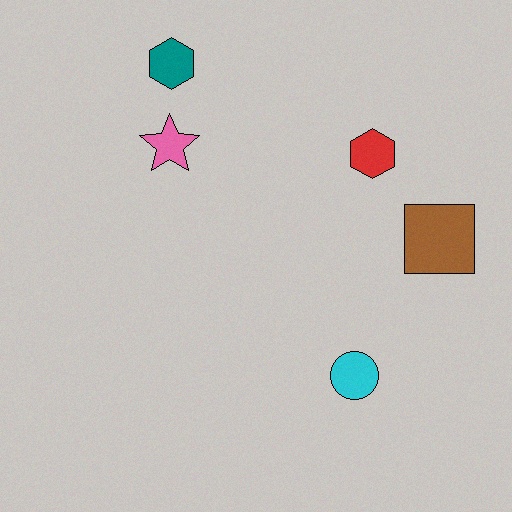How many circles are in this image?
There is 1 circle.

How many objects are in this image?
There are 5 objects.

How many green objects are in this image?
There are no green objects.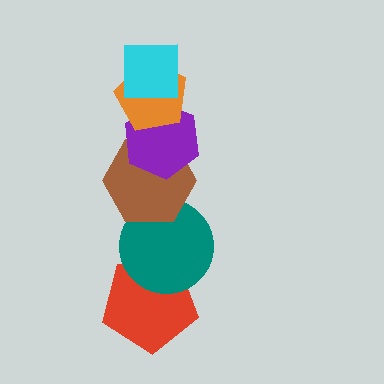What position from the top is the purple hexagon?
The purple hexagon is 3rd from the top.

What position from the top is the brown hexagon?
The brown hexagon is 4th from the top.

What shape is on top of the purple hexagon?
The orange pentagon is on top of the purple hexagon.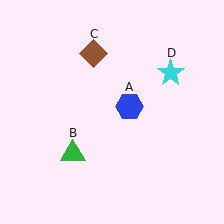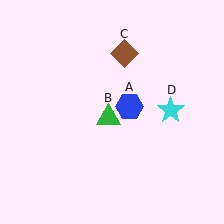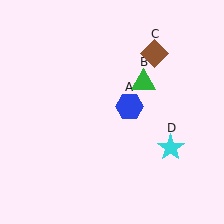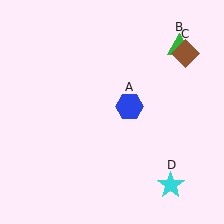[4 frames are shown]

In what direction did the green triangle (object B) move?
The green triangle (object B) moved up and to the right.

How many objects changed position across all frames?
3 objects changed position: green triangle (object B), brown diamond (object C), cyan star (object D).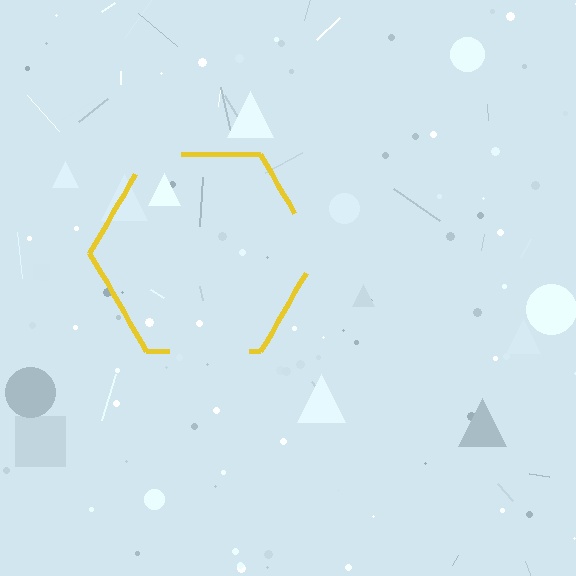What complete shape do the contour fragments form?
The contour fragments form a hexagon.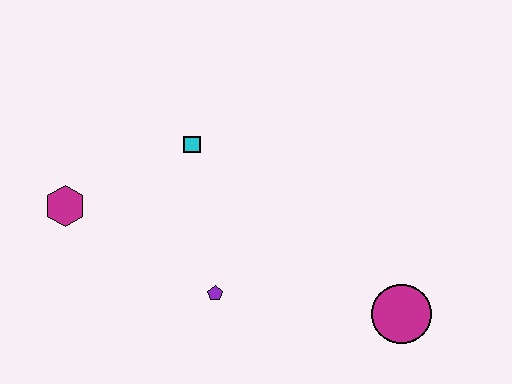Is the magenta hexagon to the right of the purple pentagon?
No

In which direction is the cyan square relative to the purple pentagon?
The cyan square is above the purple pentagon.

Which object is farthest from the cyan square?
The magenta circle is farthest from the cyan square.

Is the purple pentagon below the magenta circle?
No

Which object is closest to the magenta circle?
The purple pentagon is closest to the magenta circle.